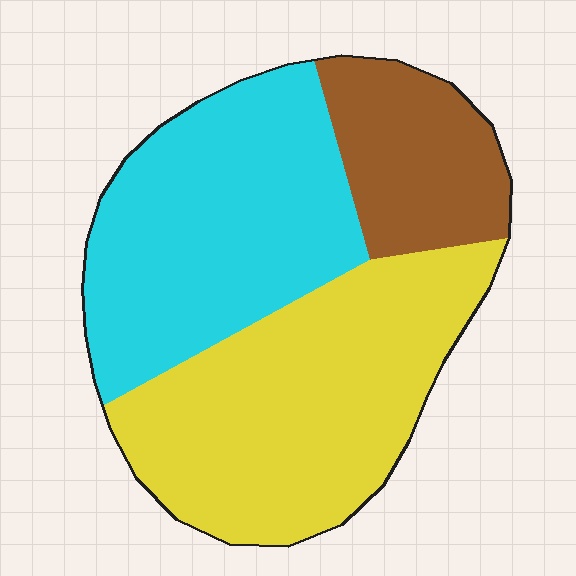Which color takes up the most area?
Yellow, at roughly 45%.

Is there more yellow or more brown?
Yellow.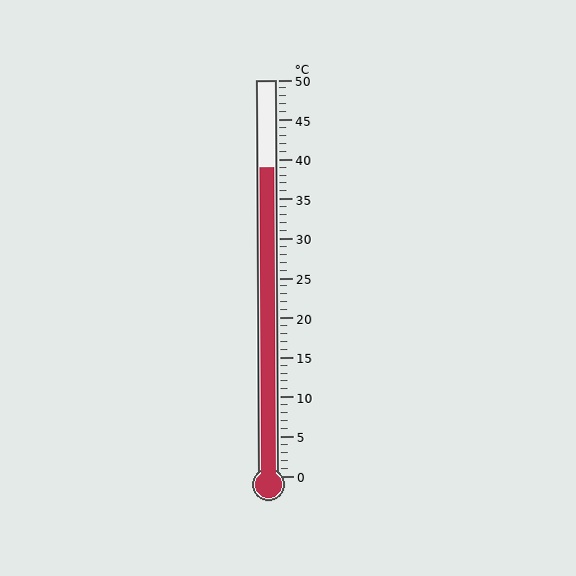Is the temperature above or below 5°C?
The temperature is above 5°C.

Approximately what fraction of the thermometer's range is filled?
The thermometer is filled to approximately 80% of its range.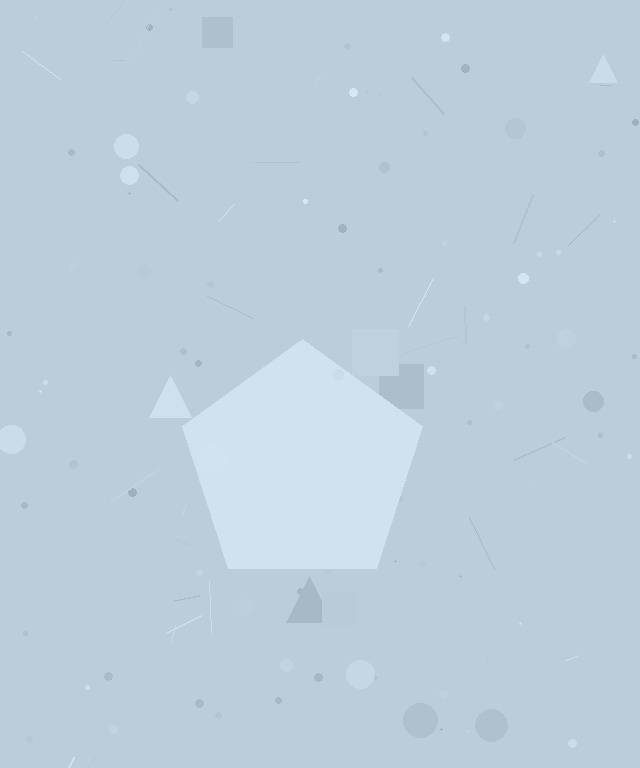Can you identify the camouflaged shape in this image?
The camouflaged shape is a pentagon.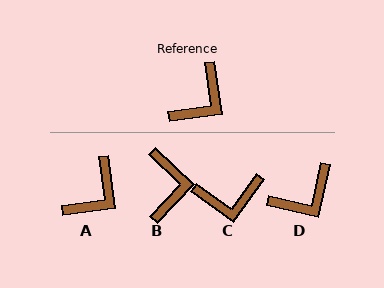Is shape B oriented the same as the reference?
No, it is off by about 38 degrees.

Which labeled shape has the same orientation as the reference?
A.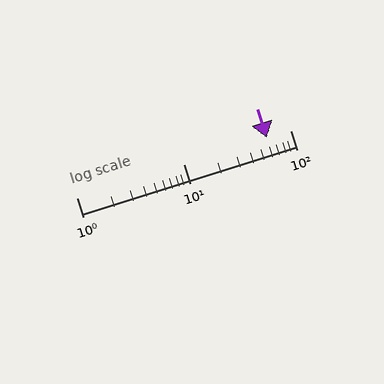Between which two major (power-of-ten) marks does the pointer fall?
The pointer is between 10 and 100.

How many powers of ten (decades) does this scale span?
The scale spans 2 decades, from 1 to 100.